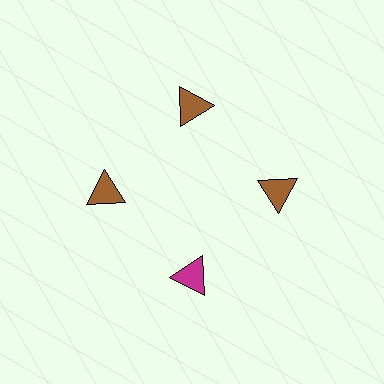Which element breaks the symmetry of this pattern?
The magenta triangle at roughly the 6 o'clock position breaks the symmetry. All other shapes are brown triangles.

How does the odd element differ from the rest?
It has a different color: magenta instead of brown.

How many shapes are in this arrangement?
There are 4 shapes arranged in a ring pattern.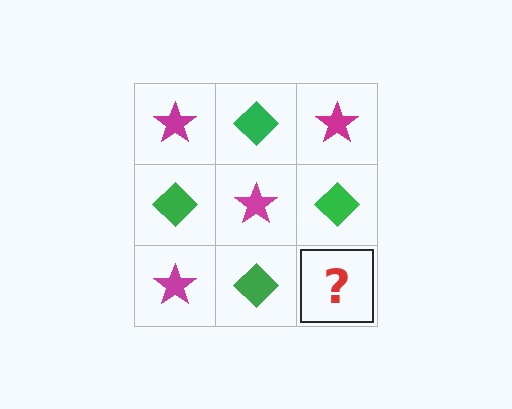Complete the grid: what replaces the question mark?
The question mark should be replaced with a magenta star.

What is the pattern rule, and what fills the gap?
The rule is that it alternates magenta star and green diamond in a checkerboard pattern. The gap should be filled with a magenta star.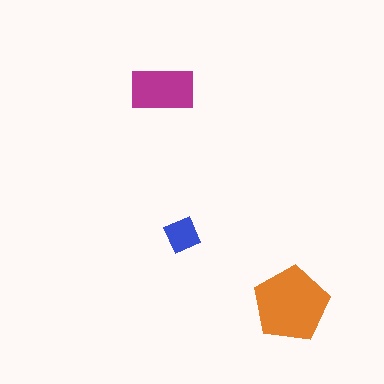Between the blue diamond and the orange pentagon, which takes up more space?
The orange pentagon.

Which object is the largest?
The orange pentagon.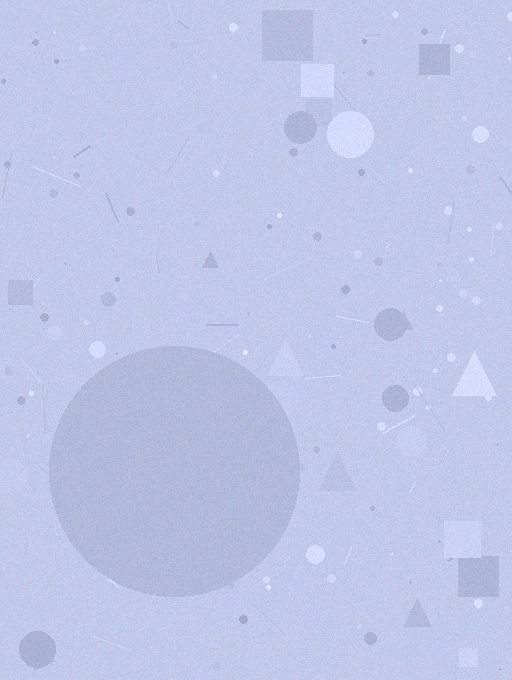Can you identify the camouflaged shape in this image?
The camouflaged shape is a circle.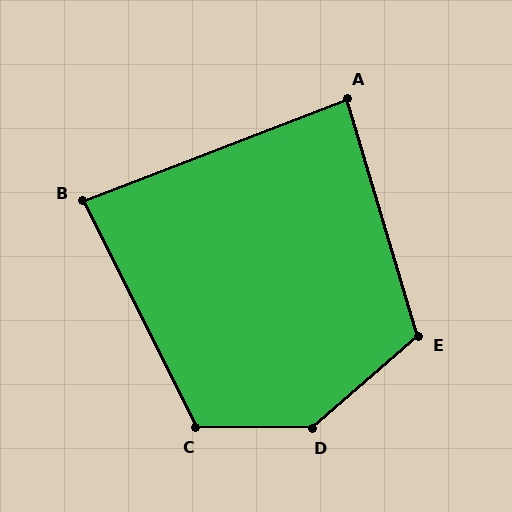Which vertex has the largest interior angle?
D, at approximately 138 degrees.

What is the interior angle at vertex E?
Approximately 114 degrees (obtuse).